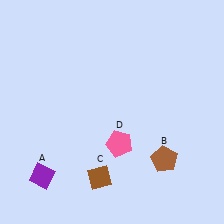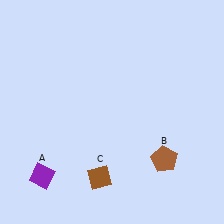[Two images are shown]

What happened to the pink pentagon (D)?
The pink pentagon (D) was removed in Image 2. It was in the bottom-right area of Image 1.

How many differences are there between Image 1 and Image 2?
There is 1 difference between the two images.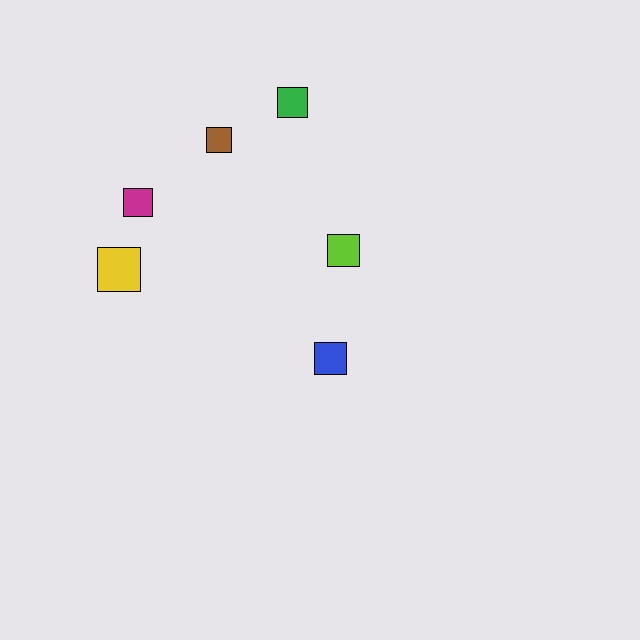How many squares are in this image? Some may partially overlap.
There are 6 squares.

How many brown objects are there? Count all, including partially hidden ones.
There is 1 brown object.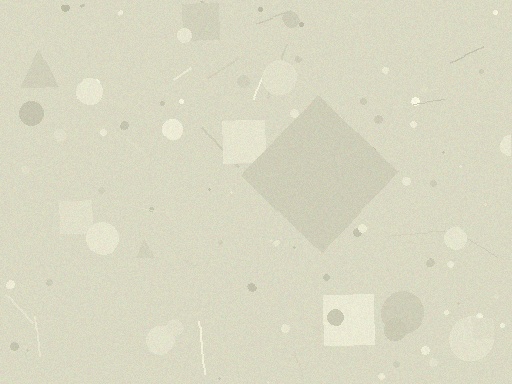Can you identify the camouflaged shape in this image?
The camouflaged shape is a diamond.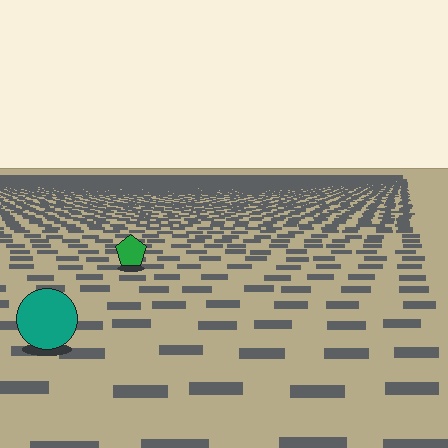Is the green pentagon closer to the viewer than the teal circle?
No. The teal circle is closer — you can tell from the texture gradient: the ground texture is coarser near it.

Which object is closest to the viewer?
The teal circle is closest. The texture marks near it are larger and more spread out.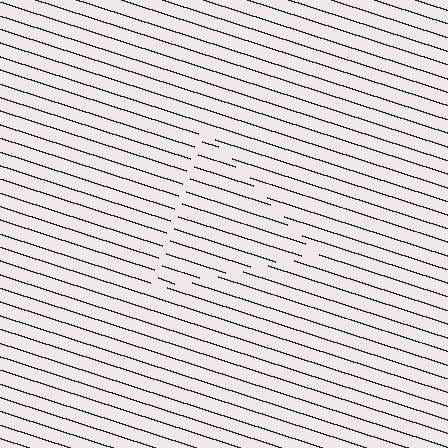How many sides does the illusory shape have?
3 sides — the line-ends trace a triangle.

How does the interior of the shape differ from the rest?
The interior of the shape contains the same grating, shifted by half a period — the contour is defined by the phase discontinuity where line-ends from the inner and outer gratings abut.